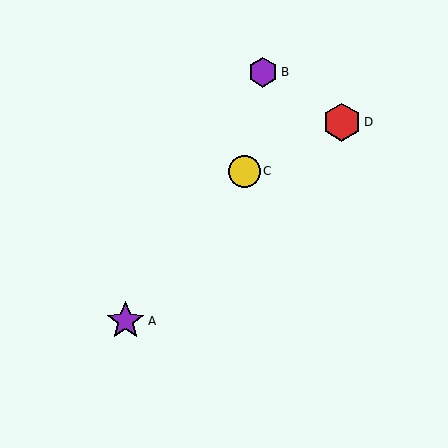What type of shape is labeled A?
Shape A is a purple star.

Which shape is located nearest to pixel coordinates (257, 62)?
The purple hexagon (labeled B) at (263, 72) is nearest to that location.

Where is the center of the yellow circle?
The center of the yellow circle is at (244, 171).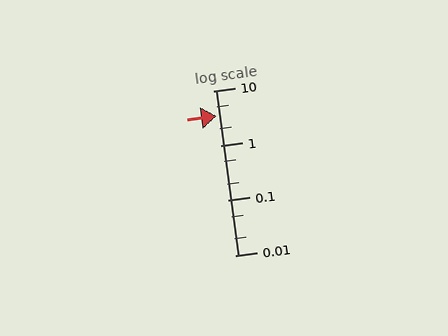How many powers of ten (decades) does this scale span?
The scale spans 3 decades, from 0.01 to 10.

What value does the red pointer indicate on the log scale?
The pointer indicates approximately 3.4.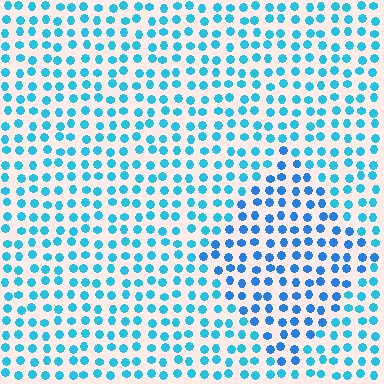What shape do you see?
I see a diamond.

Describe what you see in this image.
The image is filled with small cyan elements in a uniform arrangement. A diamond-shaped region is visible where the elements are tinted to a slightly different hue, forming a subtle color boundary.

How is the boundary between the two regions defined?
The boundary is defined purely by a slight shift in hue (about 22 degrees). Spacing, size, and orientation are identical on both sides.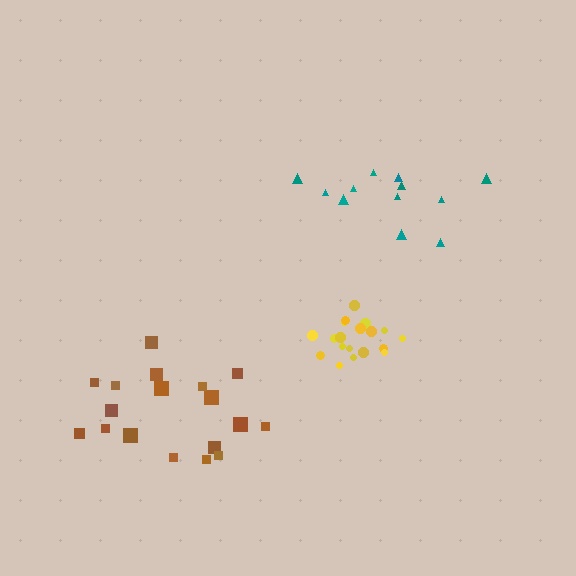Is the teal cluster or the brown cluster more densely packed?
Brown.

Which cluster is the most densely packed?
Yellow.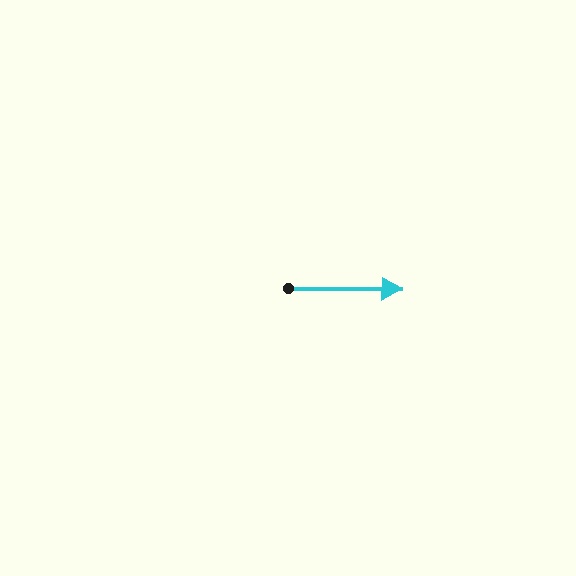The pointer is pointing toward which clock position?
Roughly 3 o'clock.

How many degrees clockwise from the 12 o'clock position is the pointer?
Approximately 90 degrees.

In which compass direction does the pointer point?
East.